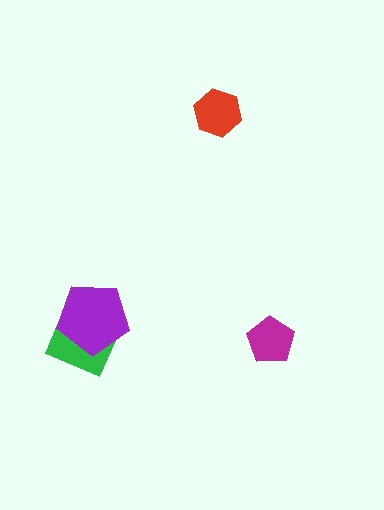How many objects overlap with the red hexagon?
0 objects overlap with the red hexagon.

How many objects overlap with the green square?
1 object overlaps with the green square.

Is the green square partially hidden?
Yes, it is partially covered by another shape.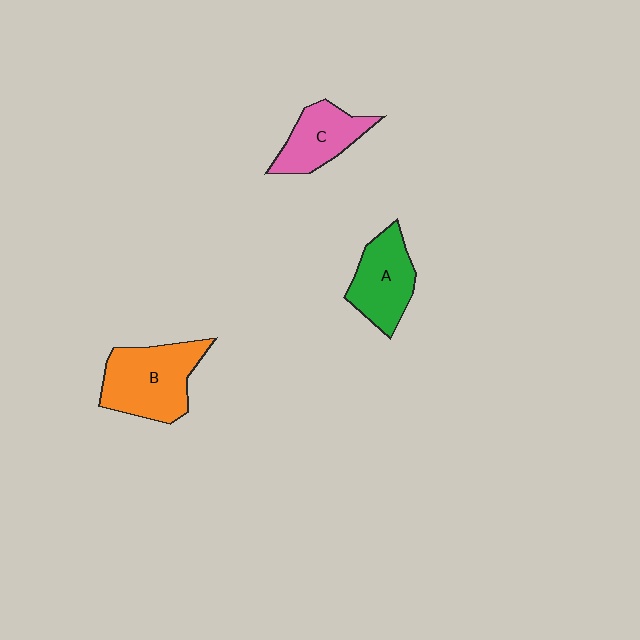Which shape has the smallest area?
Shape C (pink).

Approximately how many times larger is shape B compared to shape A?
Approximately 1.3 times.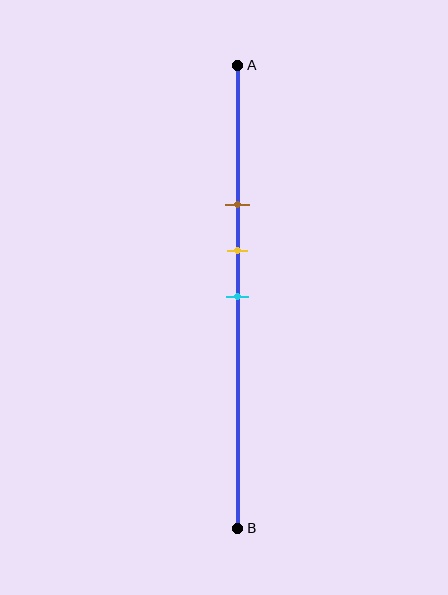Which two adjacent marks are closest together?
The yellow and cyan marks are the closest adjacent pair.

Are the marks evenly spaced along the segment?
Yes, the marks are approximately evenly spaced.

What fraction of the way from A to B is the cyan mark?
The cyan mark is approximately 50% (0.5) of the way from A to B.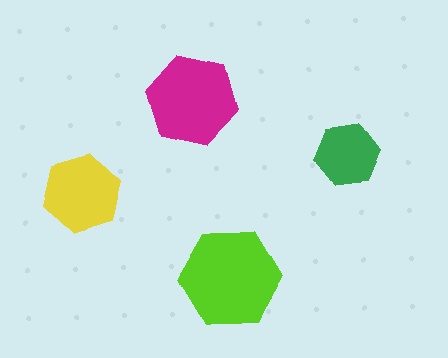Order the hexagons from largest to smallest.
the lime one, the magenta one, the yellow one, the green one.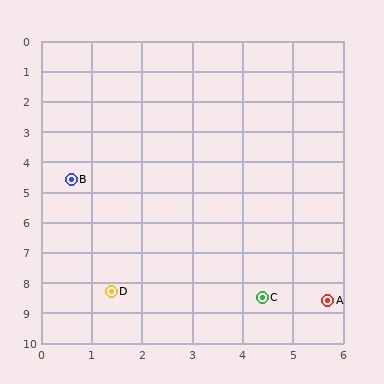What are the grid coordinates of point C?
Point C is at approximately (4.4, 8.5).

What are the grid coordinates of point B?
Point B is at approximately (0.6, 4.6).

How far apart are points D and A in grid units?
Points D and A are about 4.3 grid units apart.